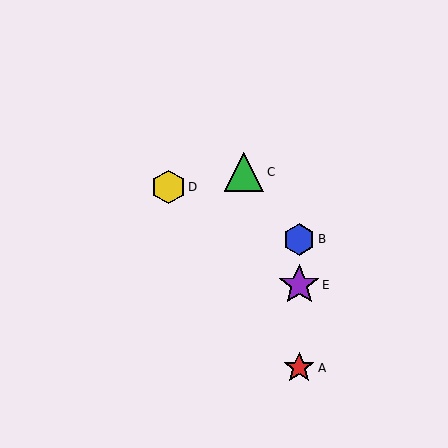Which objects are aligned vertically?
Objects A, B, E are aligned vertically.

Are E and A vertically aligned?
Yes, both are at x≈299.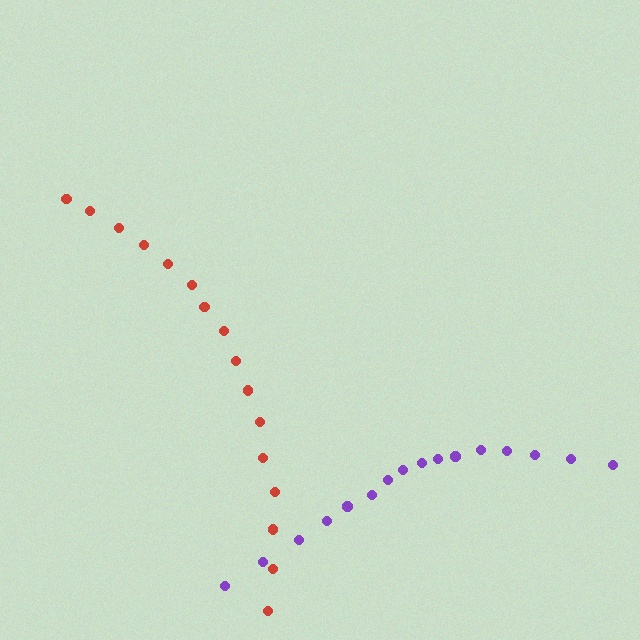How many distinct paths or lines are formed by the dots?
There are 2 distinct paths.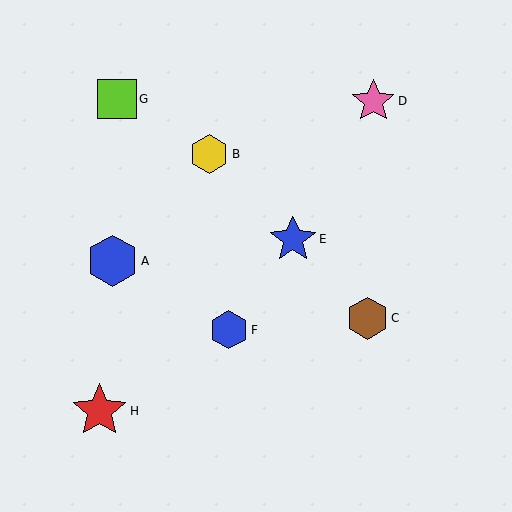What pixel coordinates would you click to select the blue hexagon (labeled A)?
Click at (112, 261) to select the blue hexagon A.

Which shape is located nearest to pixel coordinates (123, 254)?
The blue hexagon (labeled A) at (112, 261) is nearest to that location.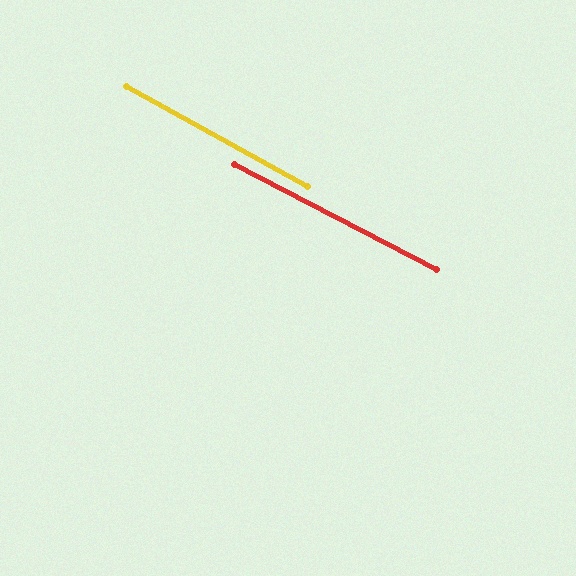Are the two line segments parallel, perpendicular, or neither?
Parallel — their directions differ by only 1.4°.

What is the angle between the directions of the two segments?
Approximately 1 degree.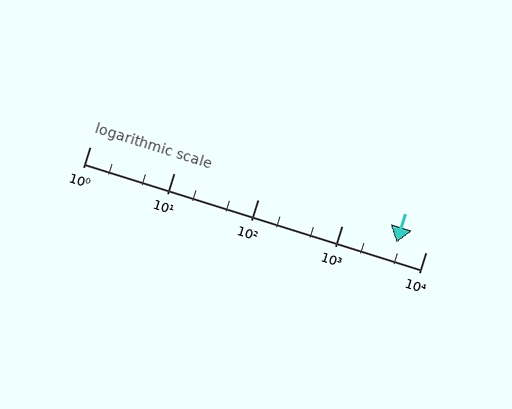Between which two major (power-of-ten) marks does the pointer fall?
The pointer is between 1000 and 10000.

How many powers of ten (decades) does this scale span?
The scale spans 4 decades, from 1 to 10000.